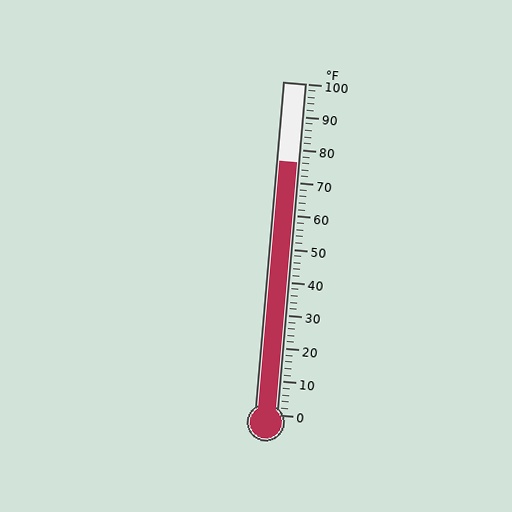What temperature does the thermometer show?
The thermometer shows approximately 76°F.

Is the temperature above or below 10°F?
The temperature is above 10°F.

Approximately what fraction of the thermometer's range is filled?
The thermometer is filled to approximately 75% of its range.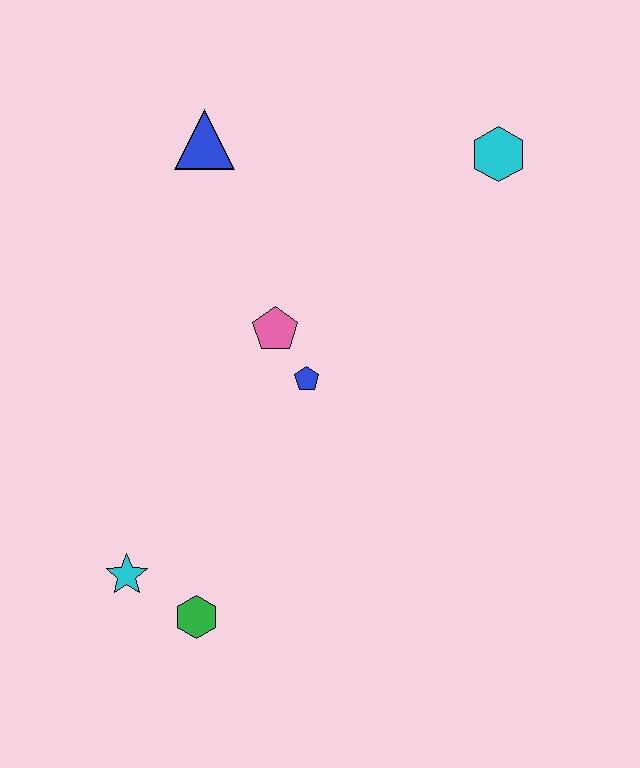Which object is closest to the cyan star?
The green hexagon is closest to the cyan star.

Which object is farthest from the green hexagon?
The cyan hexagon is farthest from the green hexagon.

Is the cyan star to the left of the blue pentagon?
Yes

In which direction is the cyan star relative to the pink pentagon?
The cyan star is below the pink pentagon.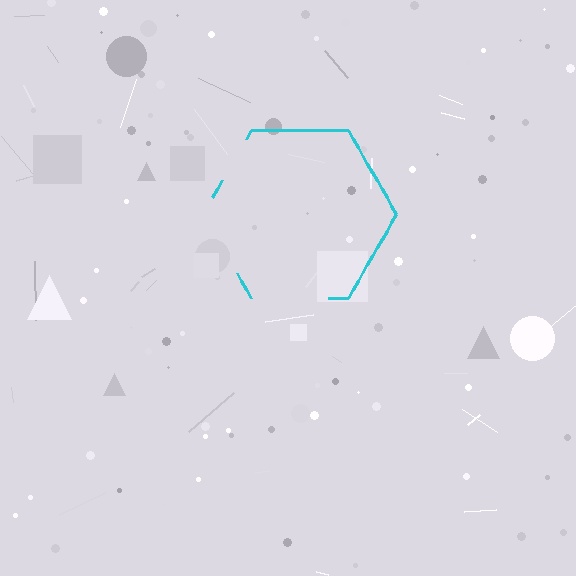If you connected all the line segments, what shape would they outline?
They would outline a hexagon.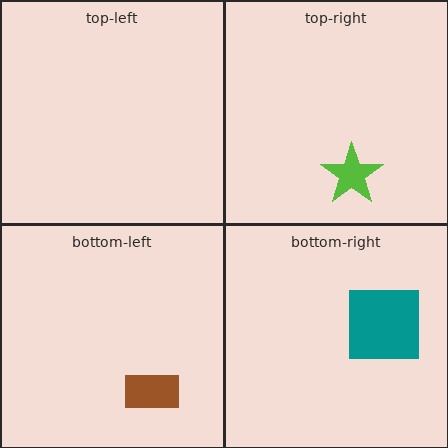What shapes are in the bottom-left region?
The brown rectangle.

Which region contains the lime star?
The top-right region.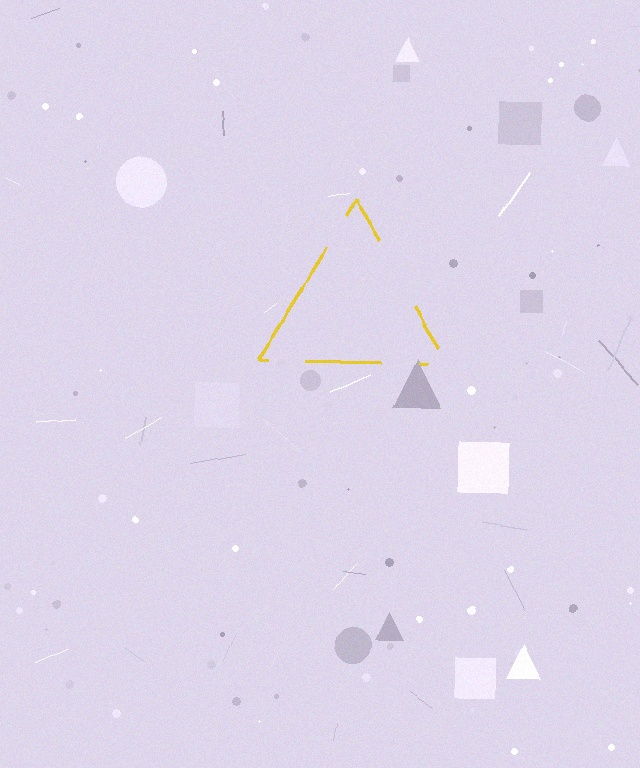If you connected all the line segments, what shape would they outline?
They would outline a triangle.